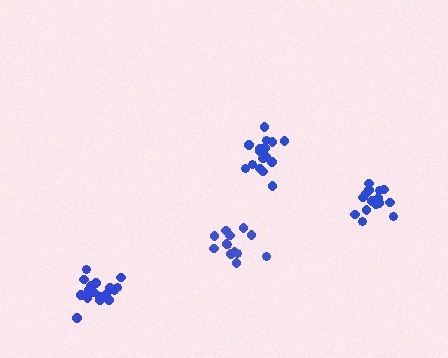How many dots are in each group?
Group 1: 13 dots, Group 2: 17 dots, Group 3: 15 dots, Group 4: 16 dots (61 total).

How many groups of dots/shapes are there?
There are 4 groups.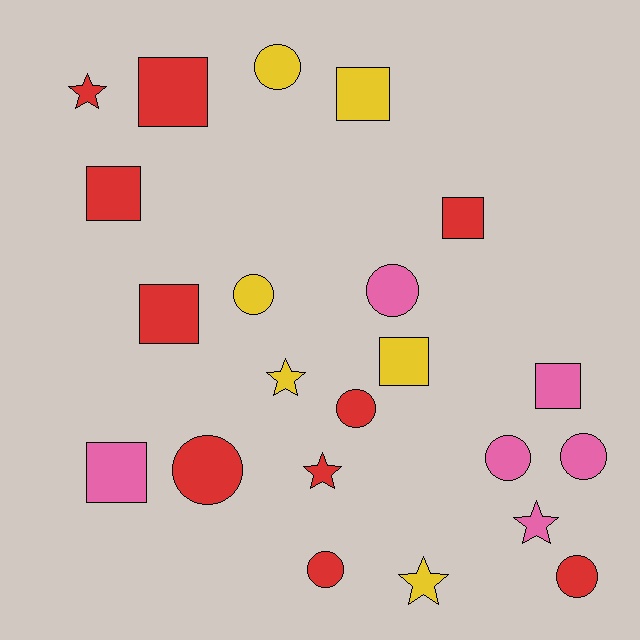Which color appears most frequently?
Red, with 10 objects.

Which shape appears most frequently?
Circle, with 9 objects.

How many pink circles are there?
There are 3 pink circles.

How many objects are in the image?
There are 22 objects.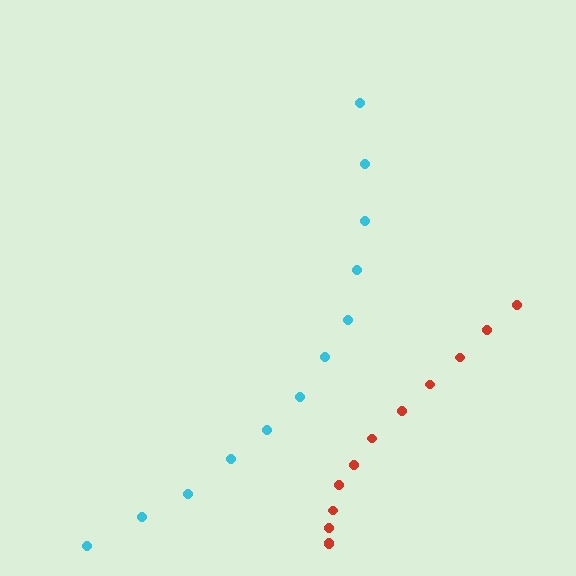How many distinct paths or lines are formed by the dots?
There are 2 distinct paths.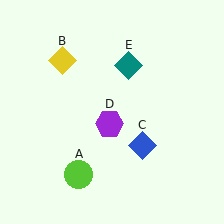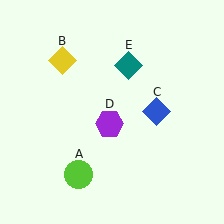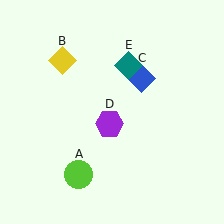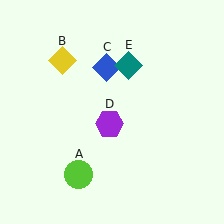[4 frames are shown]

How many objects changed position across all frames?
1 object changed position: blue diamond (object C).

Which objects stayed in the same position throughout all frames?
Lime circle (object A) and yellow diamond (object B) and purple hexagon (object D) and teal diamond (object E) remained stationary.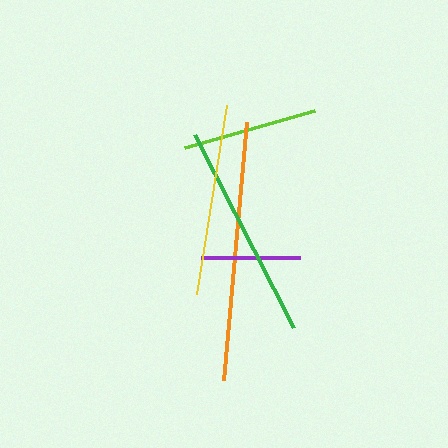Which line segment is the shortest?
The purple line is the shortest at approximately 99 pixels.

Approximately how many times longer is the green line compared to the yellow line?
The green line is approximately 1.1 times the length of the yellow line.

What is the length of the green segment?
The green segment is approximately 217 pixels long.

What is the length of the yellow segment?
The yellow segment is approximately 192 pixels long.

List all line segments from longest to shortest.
From longest to shortest: orange, green, yellow, lime, purple.